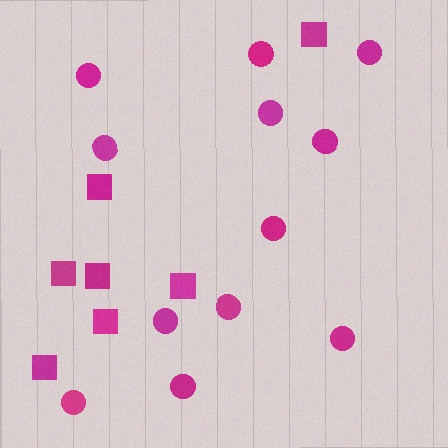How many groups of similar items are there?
There are 2 groups: one group of circles (12) and one group of squares (7).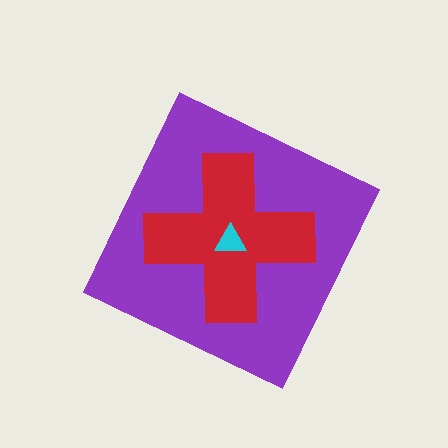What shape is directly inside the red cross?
The cyan triangle.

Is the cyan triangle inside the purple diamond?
Yes.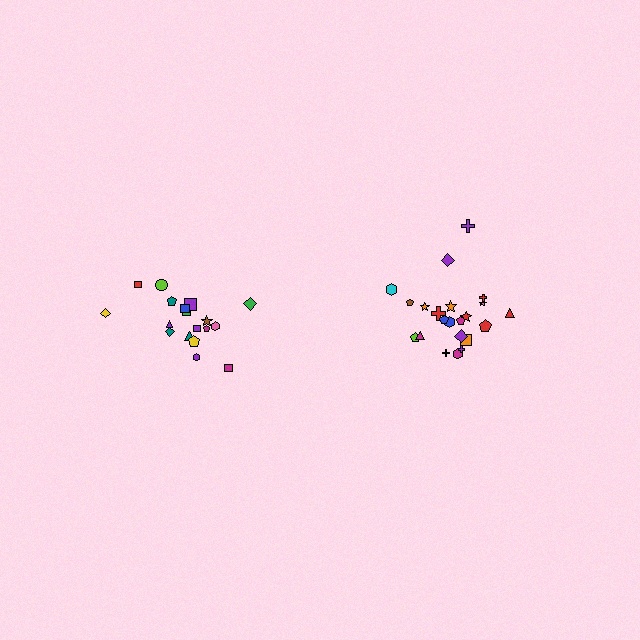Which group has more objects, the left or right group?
The right group.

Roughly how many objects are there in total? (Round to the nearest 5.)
Roughly 40 objects in total.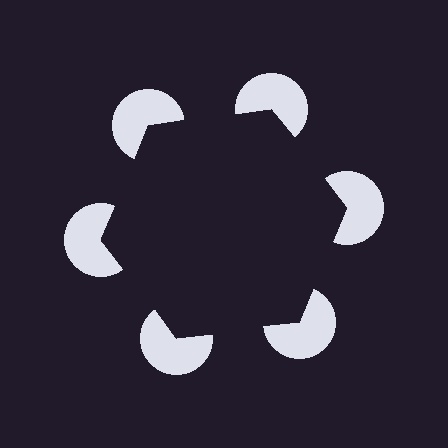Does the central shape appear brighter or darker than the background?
It typically appears slightly darker than the background, even though no actual brightness change is drawn.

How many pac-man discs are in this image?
There are 6 — one at each vertex of the illusory hexagon.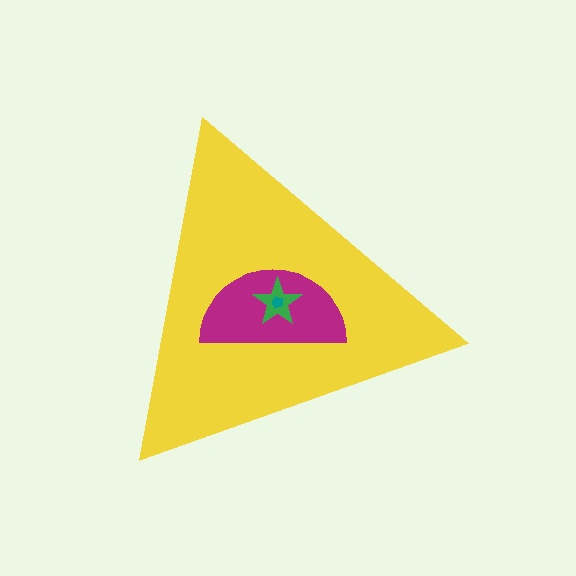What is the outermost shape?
The yellow triangle.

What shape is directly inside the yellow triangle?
The magenta semicircle.